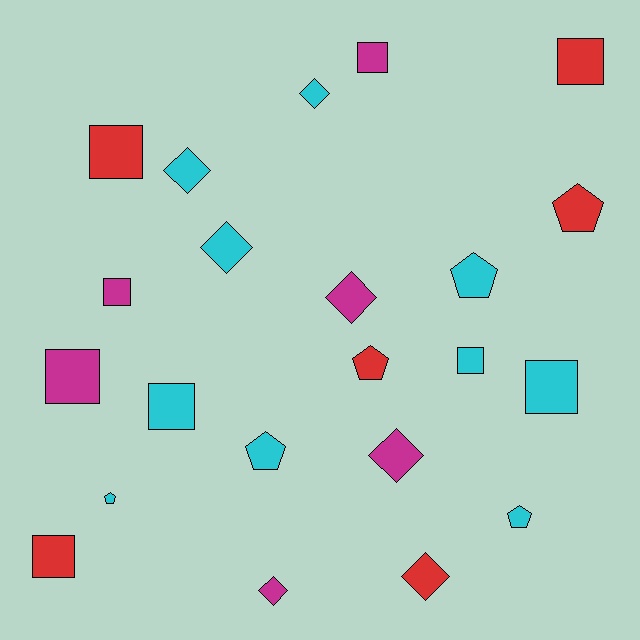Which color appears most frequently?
Cyan, with 10 objects.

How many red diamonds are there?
There is 1 red diamond.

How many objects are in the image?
There are 22 objects.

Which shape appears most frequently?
Square, with 9 objects.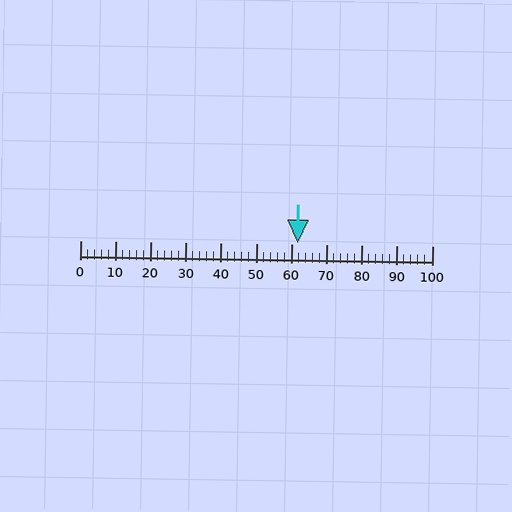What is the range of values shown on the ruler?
The ruler shows values from 0 to 100.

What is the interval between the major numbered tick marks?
The major tick marks are spaced 10 units apart.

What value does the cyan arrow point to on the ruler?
The cyan arrow points to approximately 62.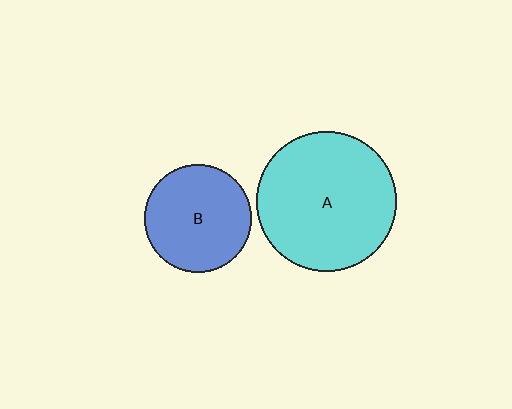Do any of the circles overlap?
No, none of the circles overlap.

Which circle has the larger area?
Circle A (cyan).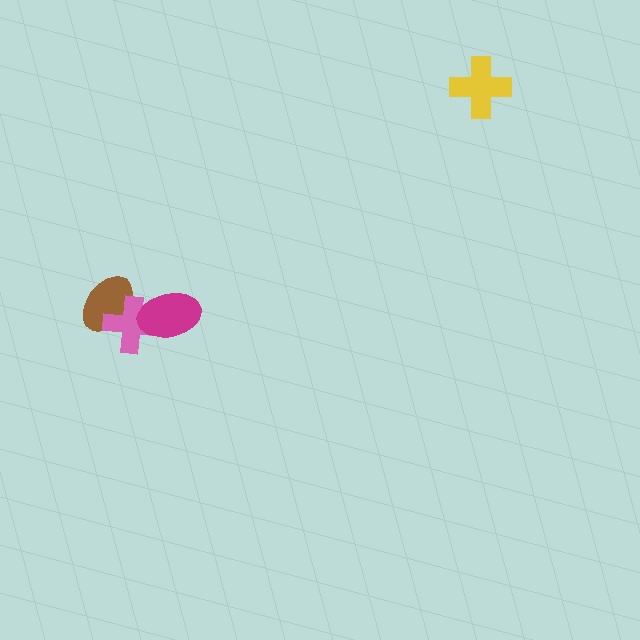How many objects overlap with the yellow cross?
0 objects overlap with the yellow cross.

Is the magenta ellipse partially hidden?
No, no other shape covers it.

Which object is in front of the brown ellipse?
The pink cross is in front of the brown ellipse.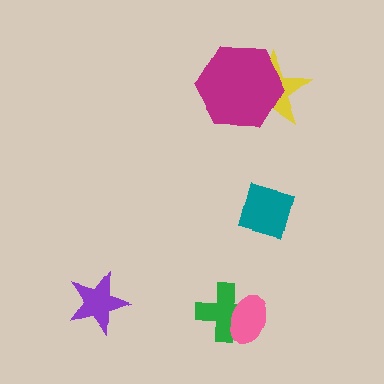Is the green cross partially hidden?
Yes, it is partially covered by another shape.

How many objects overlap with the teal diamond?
0 objects overlap with the teal diamond.